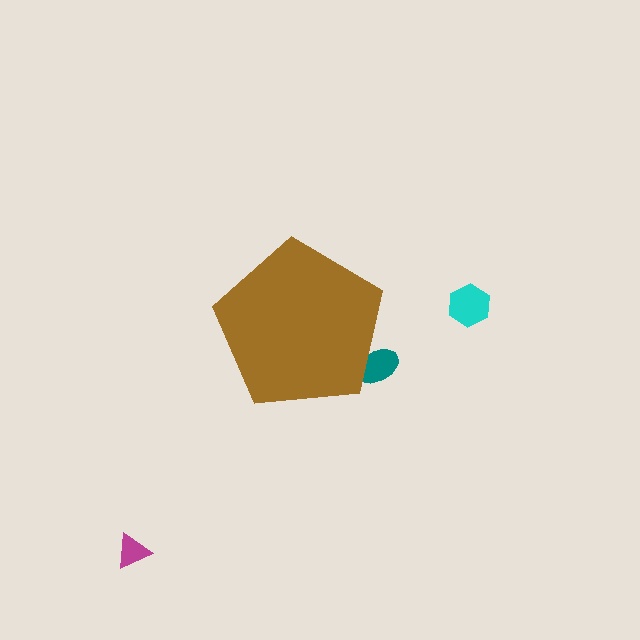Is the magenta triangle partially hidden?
No, the magenta triangle is fully visible.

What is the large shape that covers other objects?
A brown pentagon.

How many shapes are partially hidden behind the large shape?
1 shape is partially hidden.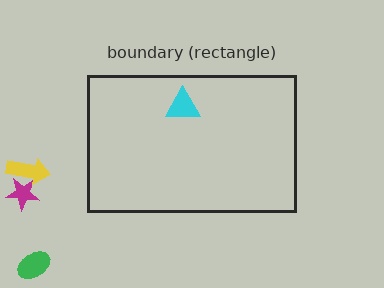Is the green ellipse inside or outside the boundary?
Outside.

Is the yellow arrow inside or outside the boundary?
Outside.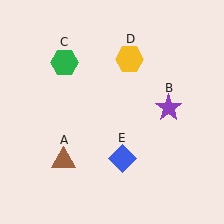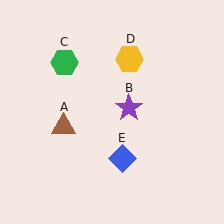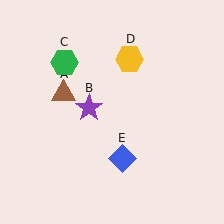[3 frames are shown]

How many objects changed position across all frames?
2 objects changed position: brown triangle (object A), purple star (object B).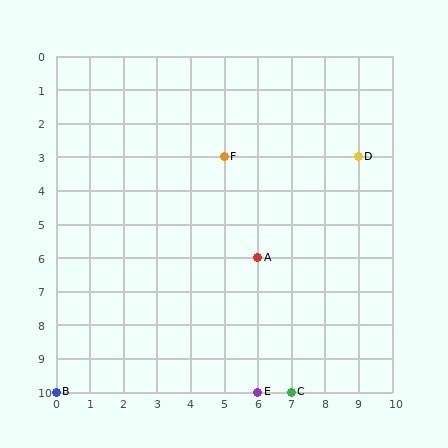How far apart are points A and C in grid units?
Points A and C are 1 column and 4 rows apart (about 4.1 grid units diagonally).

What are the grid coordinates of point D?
Point D is at grid coordinates (9, 3).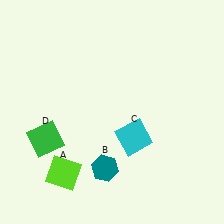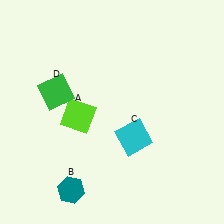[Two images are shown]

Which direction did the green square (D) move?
The green square (D) moved up.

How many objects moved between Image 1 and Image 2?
3 objects moved between the two images.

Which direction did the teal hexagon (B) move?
The teal hexagon (B) moved left.